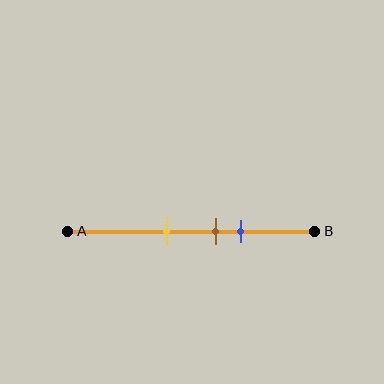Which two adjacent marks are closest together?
The brown and blue marks are the closest adjacent pair.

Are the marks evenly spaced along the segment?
Yes, the marks are approximately evenly spaced.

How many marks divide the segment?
There are 3 marks dividing the segment.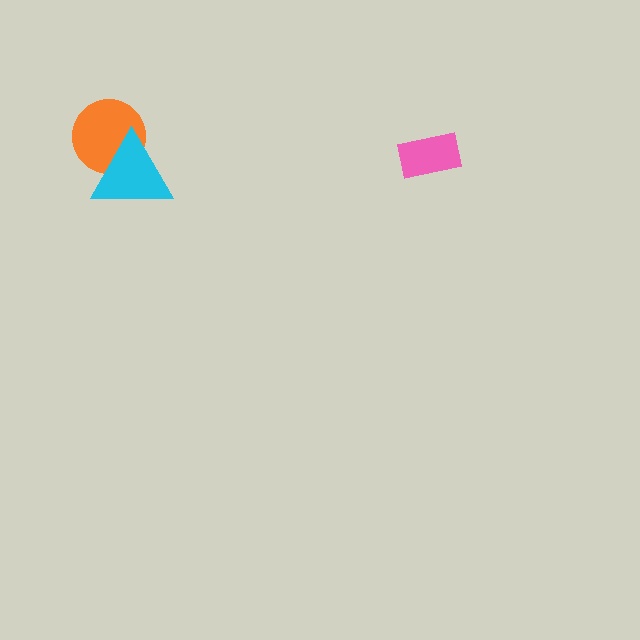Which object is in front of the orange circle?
The cyan triangle is in front of the orange circle.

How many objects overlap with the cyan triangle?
1 object overlaps with the cyan triangle.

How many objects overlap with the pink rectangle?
0 objects overlap with the pink rectangle.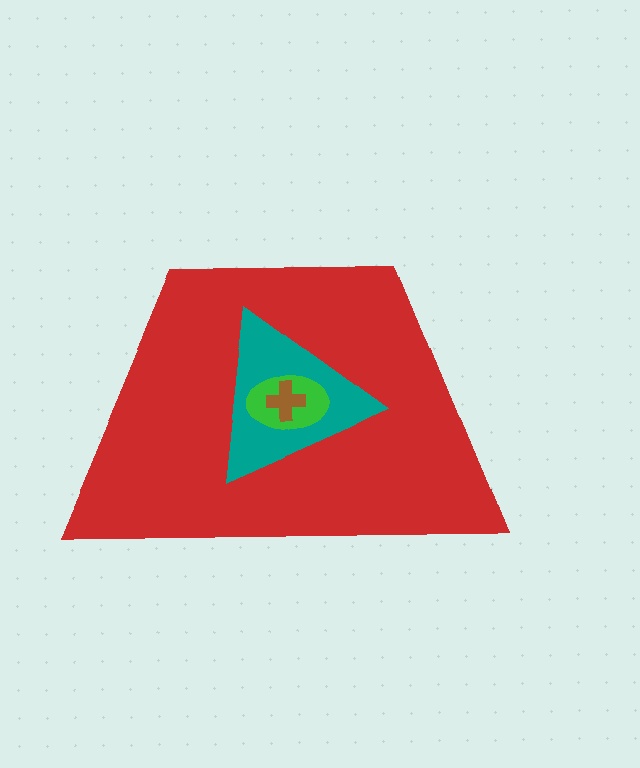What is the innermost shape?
The brown cross.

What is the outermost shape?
The red trapezoid.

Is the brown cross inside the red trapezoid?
Yes.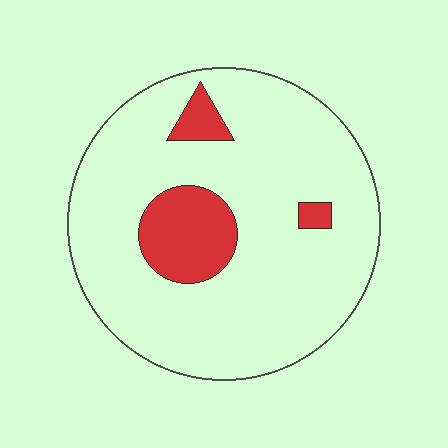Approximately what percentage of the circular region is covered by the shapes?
Approximately 15%.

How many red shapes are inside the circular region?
3.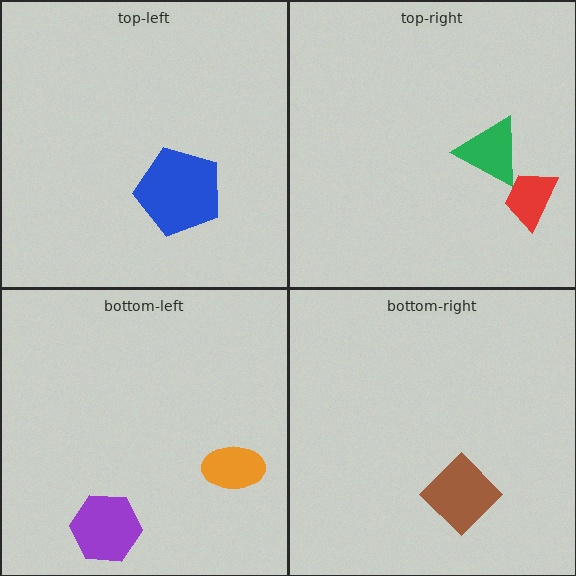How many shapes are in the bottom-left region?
2.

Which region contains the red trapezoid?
The top-right region.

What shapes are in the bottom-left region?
The orange ellipse, the purple hexagon.